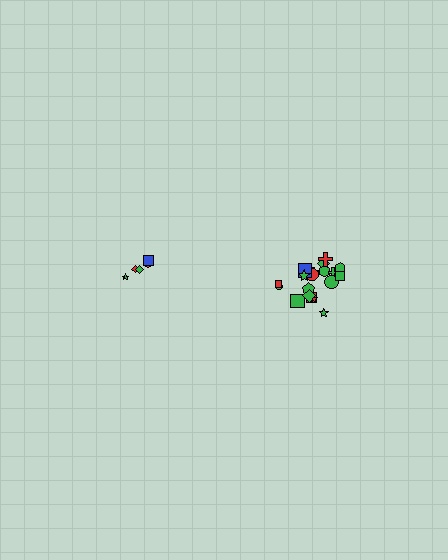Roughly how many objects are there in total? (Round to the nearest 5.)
Roughly 25 objects in total.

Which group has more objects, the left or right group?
The right group.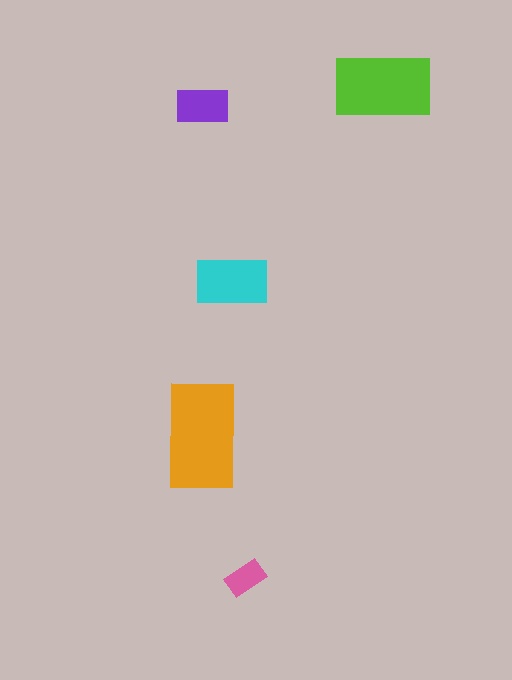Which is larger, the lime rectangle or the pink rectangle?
The lime one.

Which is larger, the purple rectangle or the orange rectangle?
The orange one.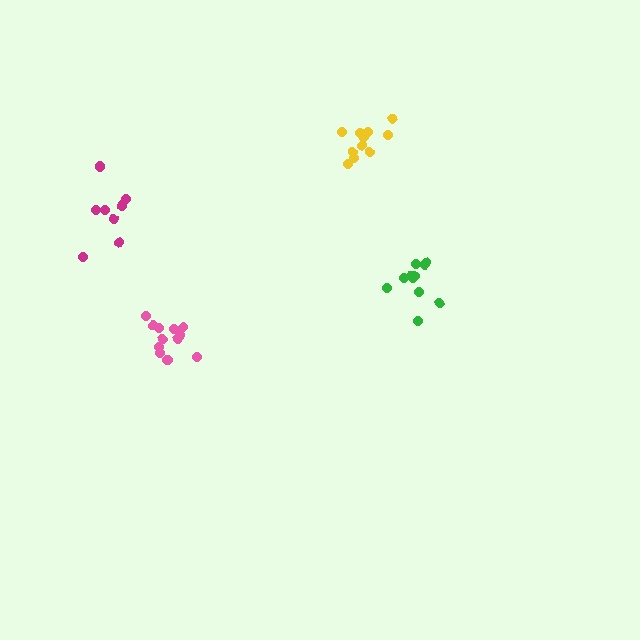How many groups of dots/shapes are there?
There are 4 groups.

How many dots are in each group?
Group 1: 12 dots, Group 2: 11 dots, Group 3: 11 dots, Group 4: 8 dots (42 total).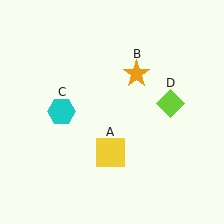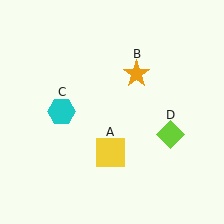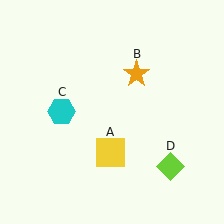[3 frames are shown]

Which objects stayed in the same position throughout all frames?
Yellow square (object A) and orange star (object B) and cyan hexagon (object C) remained stationary.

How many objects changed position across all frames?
1 object changed position: lime diamond (object D).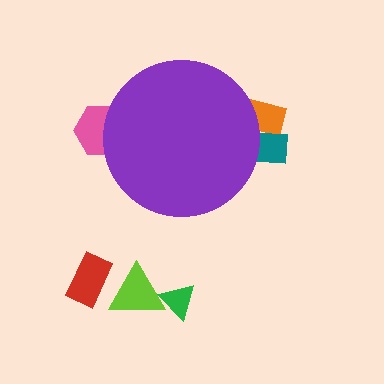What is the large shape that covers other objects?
A purple circle.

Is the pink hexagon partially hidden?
Yes, the pink hexagon is partially hidden behind the purple circle.